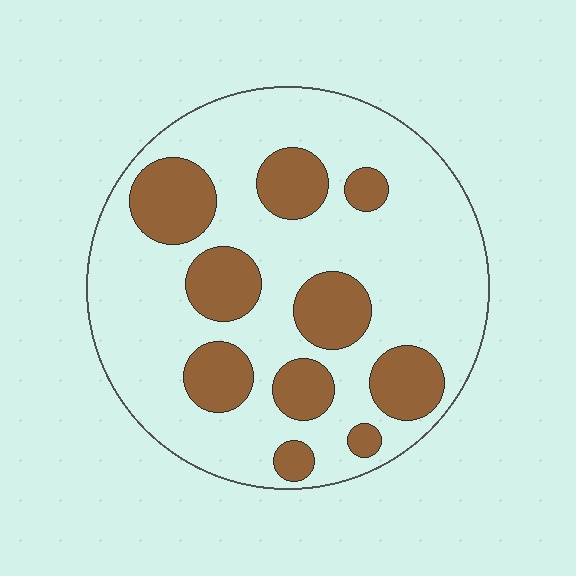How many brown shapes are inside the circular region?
10.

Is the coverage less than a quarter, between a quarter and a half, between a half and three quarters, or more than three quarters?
Between a quarter and a half.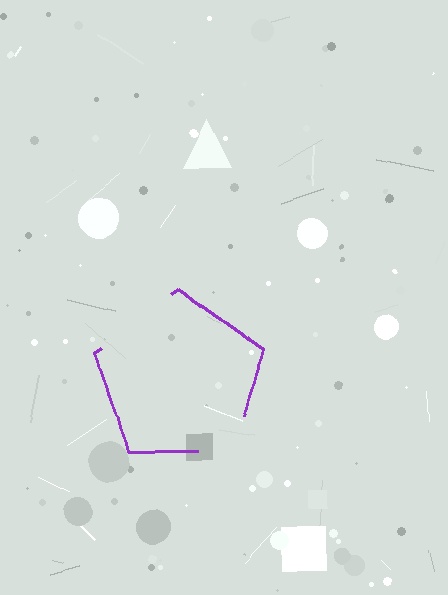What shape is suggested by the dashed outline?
The dashed outline suggests a pentagon.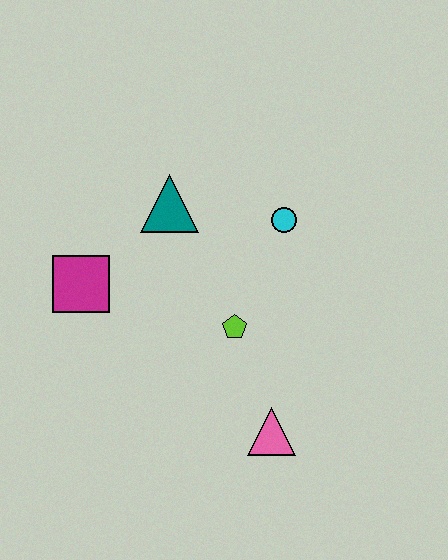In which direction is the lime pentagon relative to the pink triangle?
The lime pentagon is above the pink triangle.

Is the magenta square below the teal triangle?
Yes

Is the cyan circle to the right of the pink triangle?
Yes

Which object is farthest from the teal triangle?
The pink triangle is farthest from the teal triangle.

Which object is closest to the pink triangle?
The lime pentagon is closest to the pink triangle.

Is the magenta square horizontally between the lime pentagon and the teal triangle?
No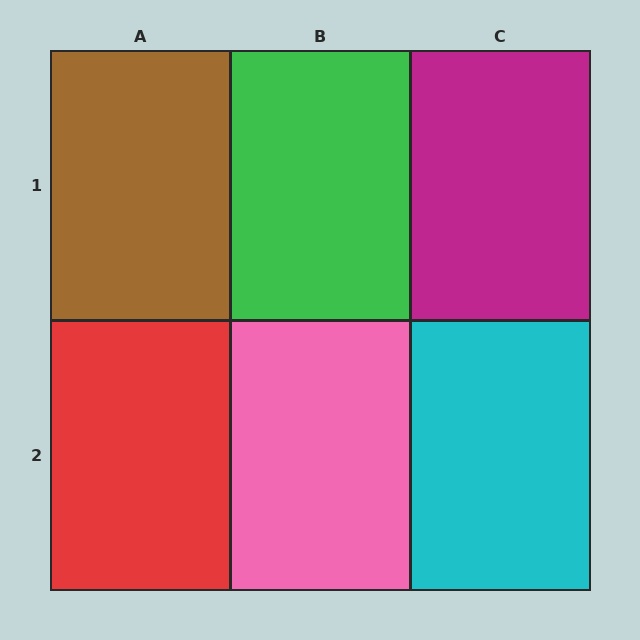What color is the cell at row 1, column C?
Magenta.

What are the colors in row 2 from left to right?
Red, pink, cyan.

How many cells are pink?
1 cell is pink.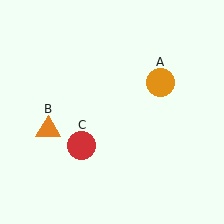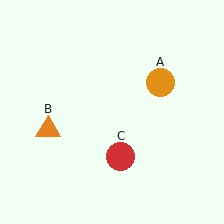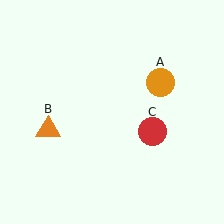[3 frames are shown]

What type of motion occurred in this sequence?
The red circle (object C) rotated counterclockwise around the center of the scene.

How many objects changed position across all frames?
1 object changed position: red circle (object C).